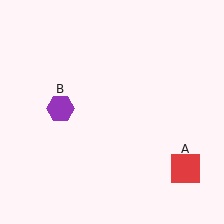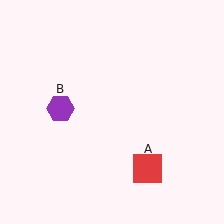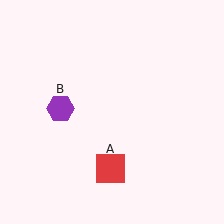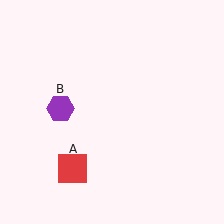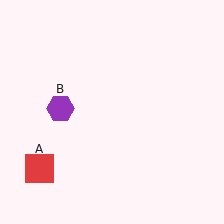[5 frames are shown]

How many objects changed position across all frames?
1 object changed position: red square (object A).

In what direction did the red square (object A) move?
The red square (object A) moved left.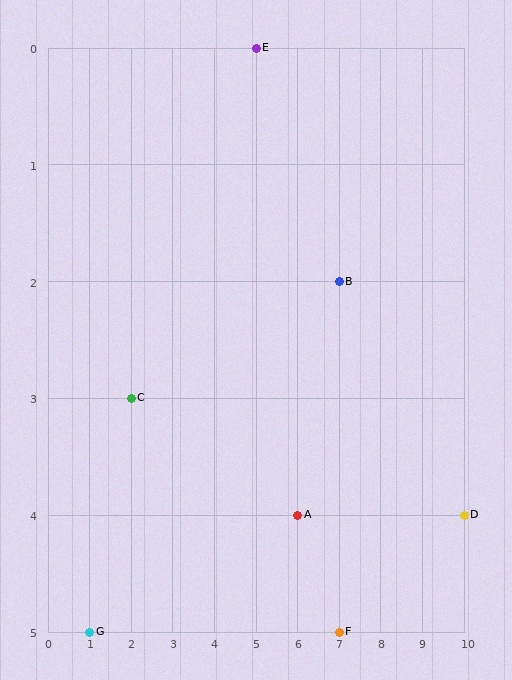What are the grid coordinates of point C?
Point C is at grid coordinates (2, 3).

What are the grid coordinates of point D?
Point D is at grid coordinates (10, 4).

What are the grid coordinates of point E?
Point E is at grid coordinates (5, 0).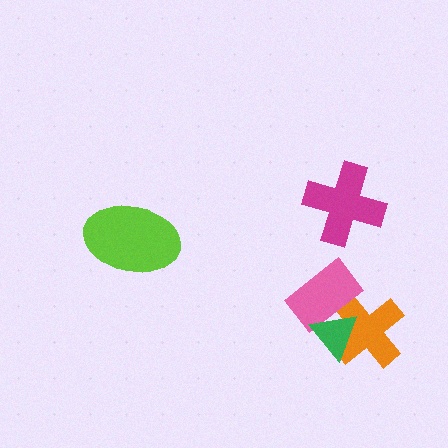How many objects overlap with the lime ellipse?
0 objects overlap with the lime ellipse.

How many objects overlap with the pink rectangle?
2 objects overlap with the pink rectangle.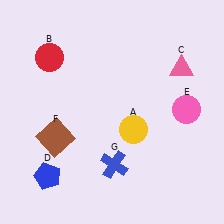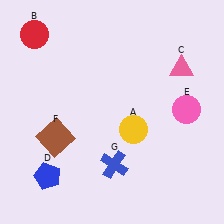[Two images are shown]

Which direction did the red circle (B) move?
The red circle (B) moved up.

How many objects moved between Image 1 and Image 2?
1 object moved between the two images.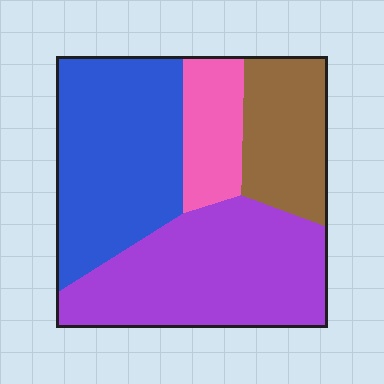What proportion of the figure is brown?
Brown takes up about one sixth (1/6) of the figure.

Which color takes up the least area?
Pink, at roughly 10%.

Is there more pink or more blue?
Blue.